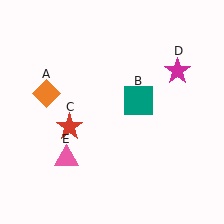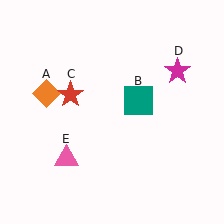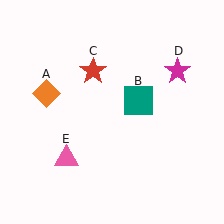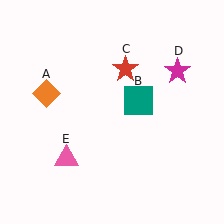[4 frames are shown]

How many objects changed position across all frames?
1 object changed position: red star (object C).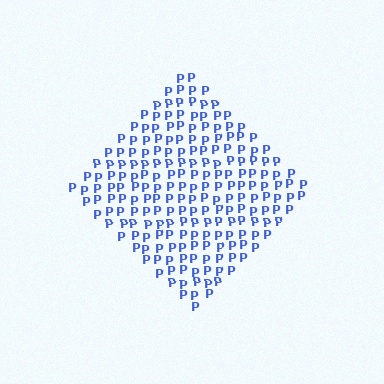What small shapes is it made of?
It is made of small letter P's.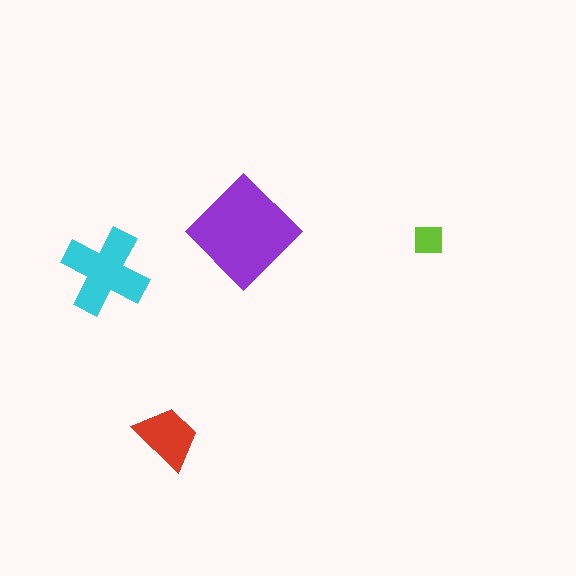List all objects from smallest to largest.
The lime square, the red trapezoid, the cyan cross, the purple diamond.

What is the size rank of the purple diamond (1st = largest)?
1st.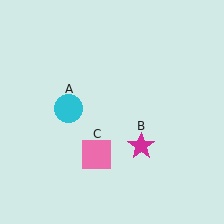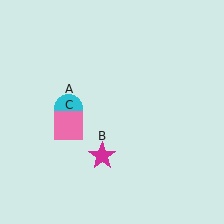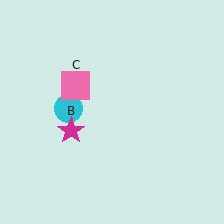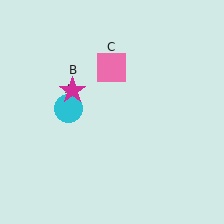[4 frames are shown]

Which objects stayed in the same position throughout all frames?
Cyan circle (object A) remained stationary.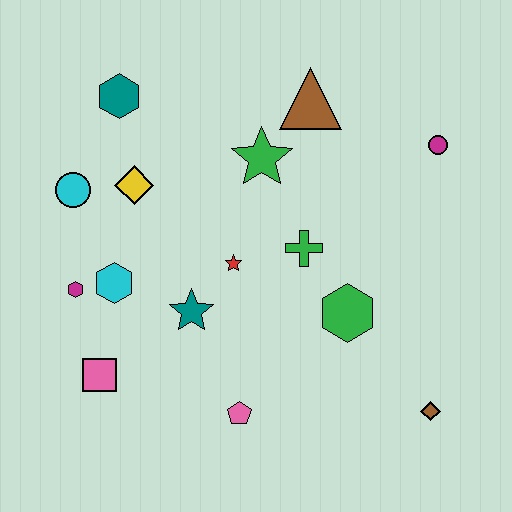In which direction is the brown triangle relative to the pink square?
The brown triangle is above the pink square.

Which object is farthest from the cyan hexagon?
The magenta circle is farthest from the cyan hexagon.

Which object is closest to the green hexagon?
The green cross is closest to the green hexagon.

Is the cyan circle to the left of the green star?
Yes